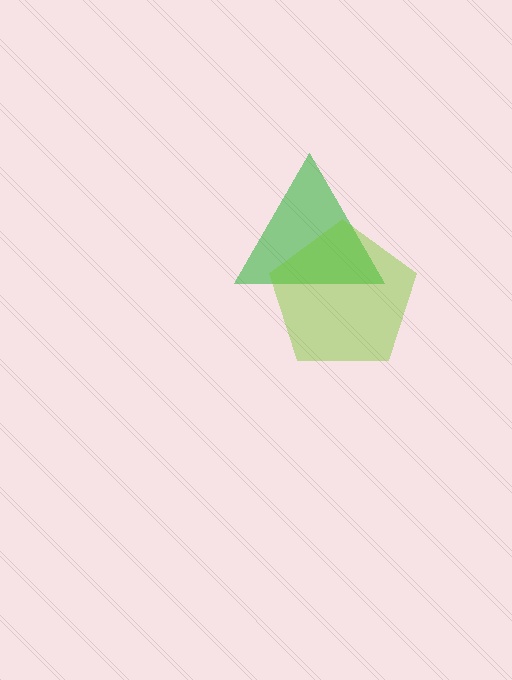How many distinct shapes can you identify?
There are 2 distinct shapes: a green triangle, a lime pentagon.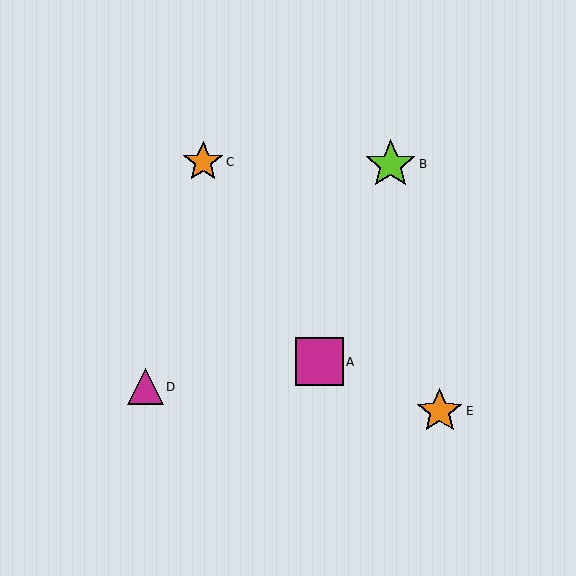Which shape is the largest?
The lime star (labeled B) is the largest.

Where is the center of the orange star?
The center of the orange star is at (203, 162).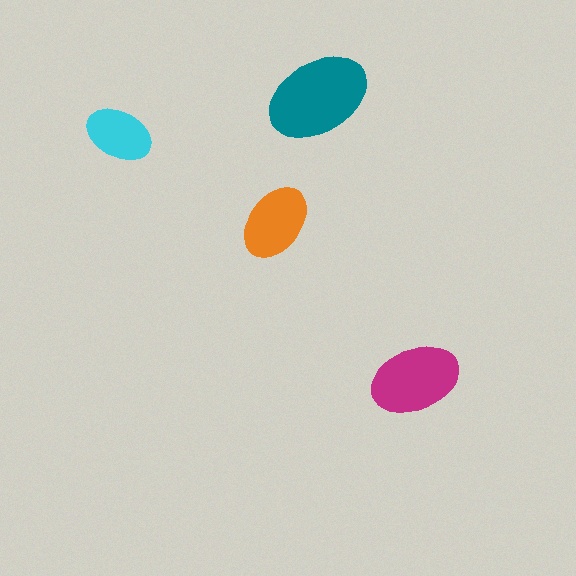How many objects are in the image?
There are 4 objects in the image.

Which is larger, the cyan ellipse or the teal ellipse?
The teal one.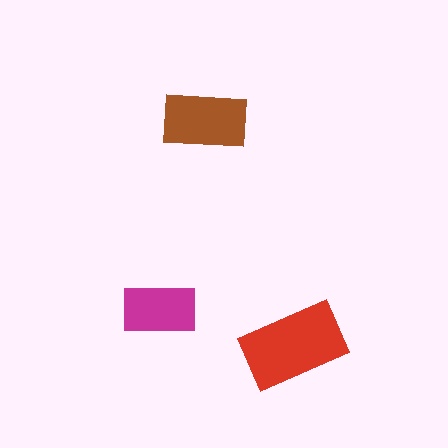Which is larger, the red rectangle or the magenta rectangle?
The red one.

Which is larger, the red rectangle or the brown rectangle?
The red one.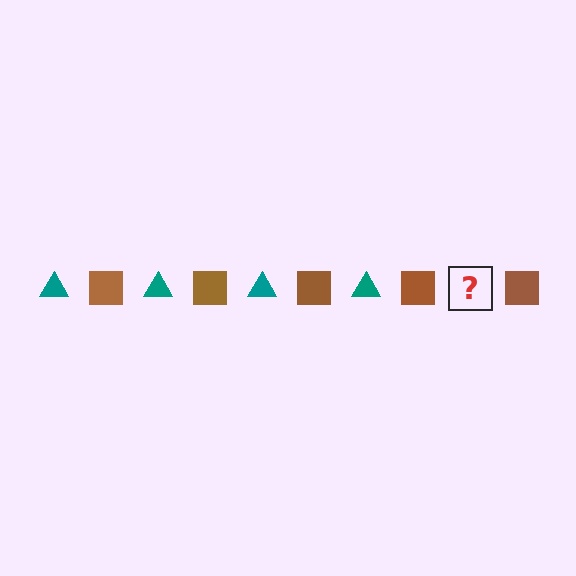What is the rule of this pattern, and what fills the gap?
The rule is that the pattern alternates between teal triangle and brown square. The gap should be filled with a teal triangle.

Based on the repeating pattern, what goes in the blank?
The blank should be a teal triangle.